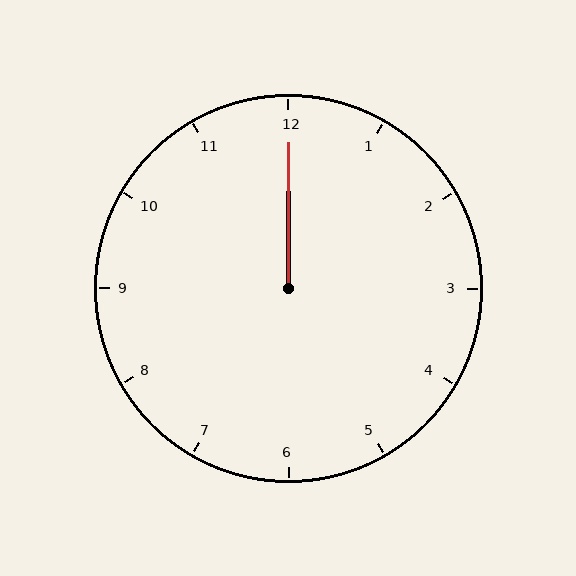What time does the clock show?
12:00.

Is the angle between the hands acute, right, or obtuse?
It is acute.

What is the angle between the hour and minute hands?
Approximately 0 degrees.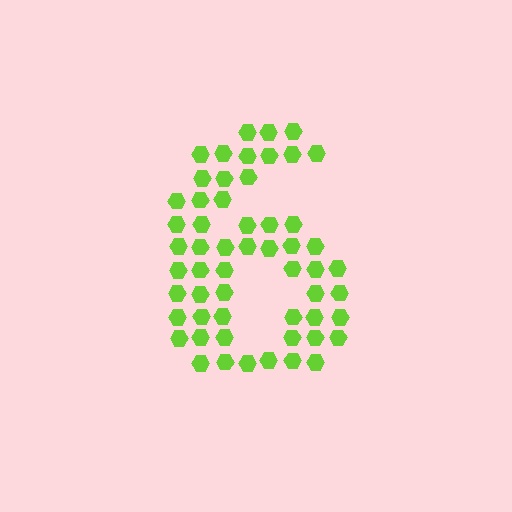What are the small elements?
The small elements are hexagons.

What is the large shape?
The large shape is the digit 6.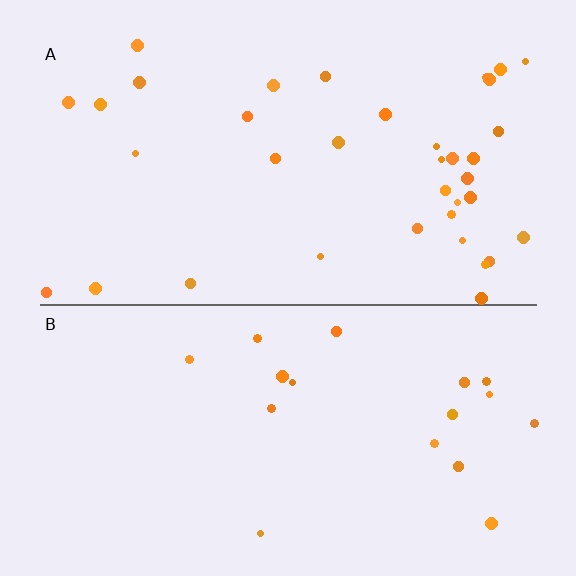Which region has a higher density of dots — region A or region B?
A (the top).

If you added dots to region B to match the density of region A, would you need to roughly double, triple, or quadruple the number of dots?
Approximately double.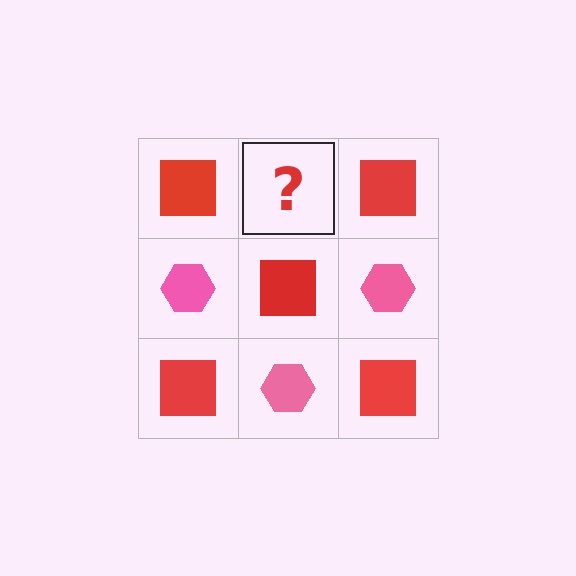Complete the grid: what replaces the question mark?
The question mark should be replaced with a pink hexagon.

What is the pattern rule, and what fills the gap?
The rule is that it alternates red square and pink hexagon in a checkerboard pattern. The gap should be filled with a pink hexagon.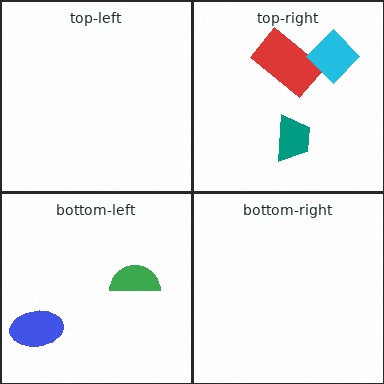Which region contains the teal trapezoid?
The top-right region.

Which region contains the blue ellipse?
The bottom-left region.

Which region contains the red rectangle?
The top-right region.